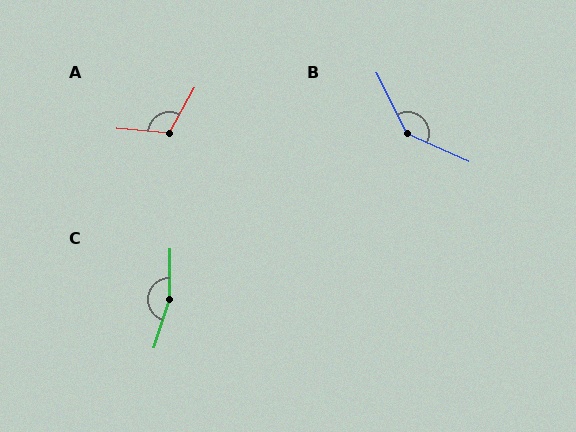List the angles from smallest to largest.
A (115°), B (141°), C (164°).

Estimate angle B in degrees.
Approximately 141 degrees.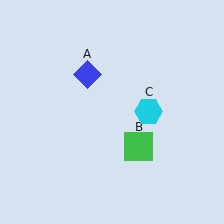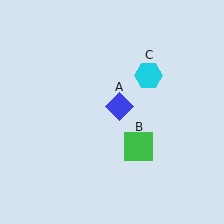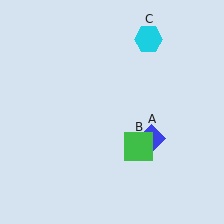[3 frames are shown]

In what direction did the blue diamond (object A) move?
The blue diamond (object A) moved down and to the right.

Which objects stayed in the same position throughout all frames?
Green square (object B) remained stationary.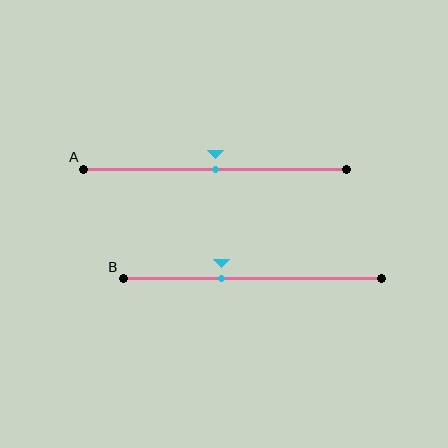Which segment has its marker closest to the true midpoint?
Segment A has its marker closest to the true midpoint.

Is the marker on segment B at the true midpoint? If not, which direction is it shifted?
No, the marker on segment B is shifted to the left by about 12% of the segment length.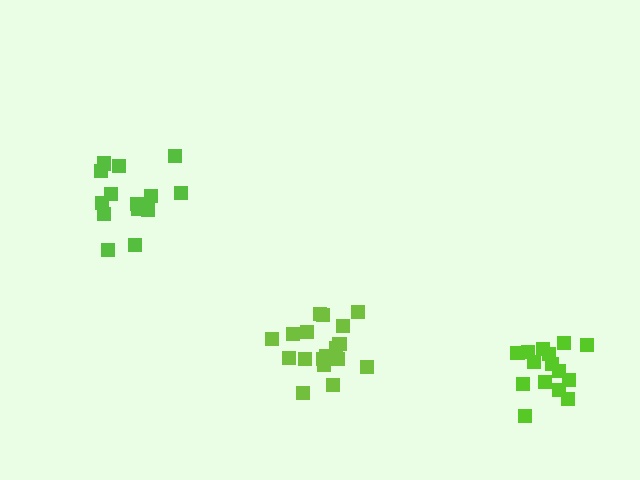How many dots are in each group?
Group 1: 18 dots, Group 2: 14 dots, Group 3: 16 dots (48 total).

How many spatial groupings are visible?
There are 3 spatial groupings.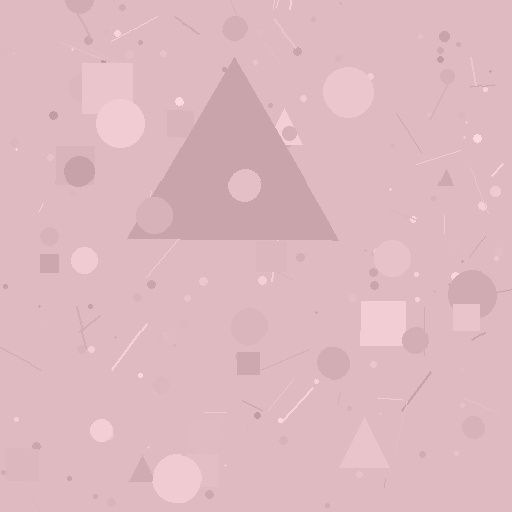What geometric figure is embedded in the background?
A triangle is embedded in the background.